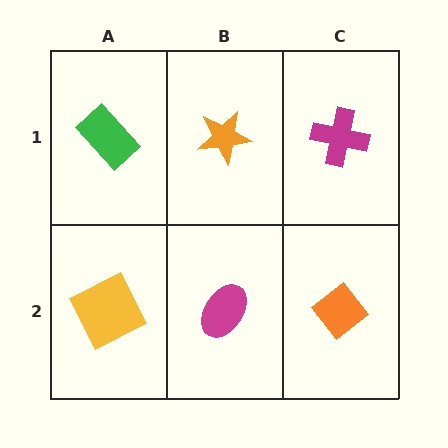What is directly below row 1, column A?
A yellow square.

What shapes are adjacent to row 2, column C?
A magenta cross (row 1, column C), a magenta ellipse (row 2, column B).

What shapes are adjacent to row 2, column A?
A green rectangle (row 1, column A), a magenta ellipse (row 2, column B).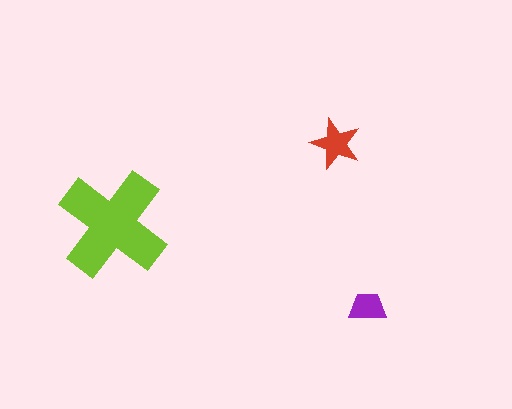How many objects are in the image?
There are 3 objects in the image.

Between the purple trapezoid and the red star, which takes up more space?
The red star.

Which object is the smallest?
The purple trapezoid.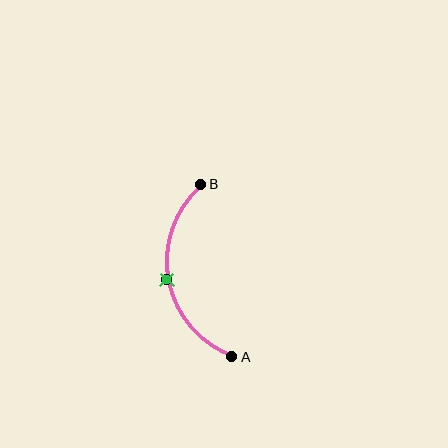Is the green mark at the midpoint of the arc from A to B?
Yes. The green mark lies on the arc at equal arc-length from both A and B — it is the arc midpoint.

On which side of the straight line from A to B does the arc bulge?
The arc bulges to the left of the straight line connecting A and B.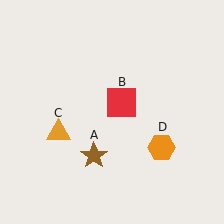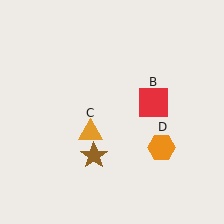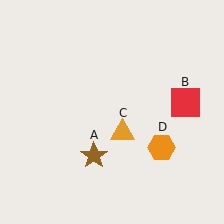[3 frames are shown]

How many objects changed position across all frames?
2 objects changed position: red square (object B), orange triangle (object C).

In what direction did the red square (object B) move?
The red square (object B) moved right.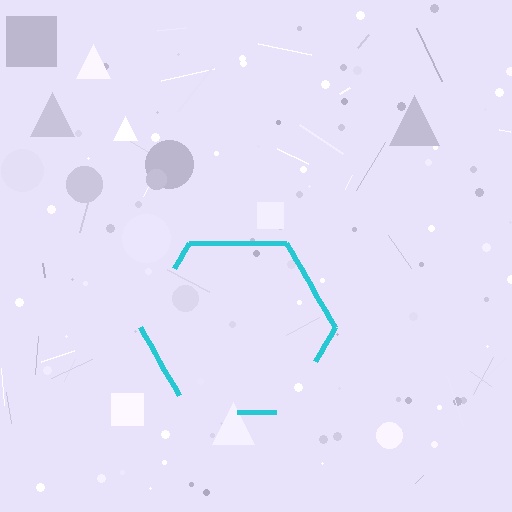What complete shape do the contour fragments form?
The contour fragments form a hexagon.